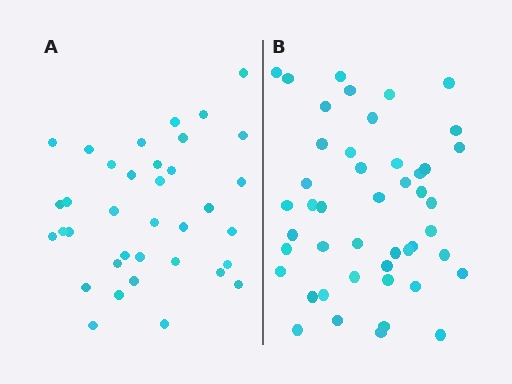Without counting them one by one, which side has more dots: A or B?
Region B (the right region) has more dots.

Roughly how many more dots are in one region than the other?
Region B has roughly 10 or so more dots than region A.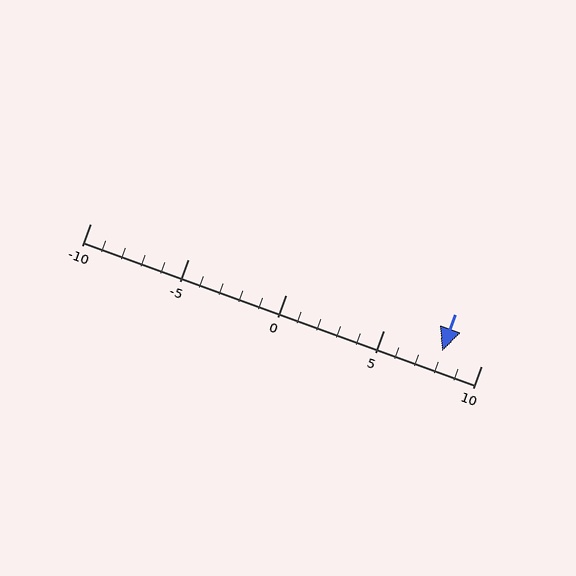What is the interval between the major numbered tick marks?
The major tick marks are spaced 5 units apart.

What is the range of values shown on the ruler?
The ruler shows values from -10 to 10.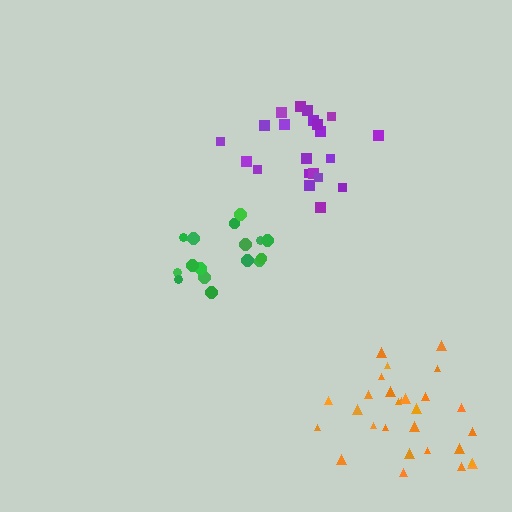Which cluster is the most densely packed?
Purple.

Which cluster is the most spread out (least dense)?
Orange.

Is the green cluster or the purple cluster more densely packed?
Purple.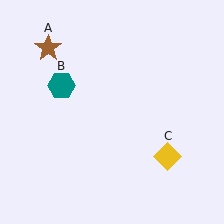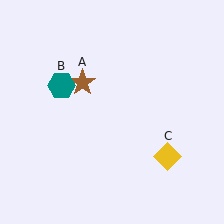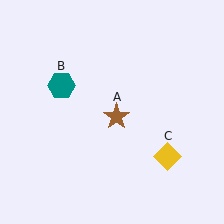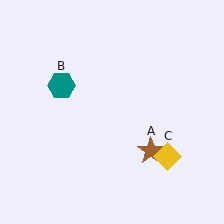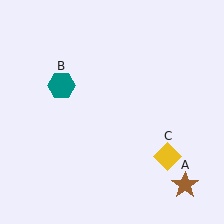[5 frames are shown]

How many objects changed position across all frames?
1 object changed position: brown star (object A).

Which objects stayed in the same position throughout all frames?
Teal hexagon (object B) and yellow diamond (object C) remained stationary.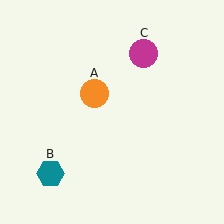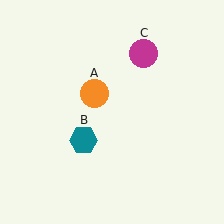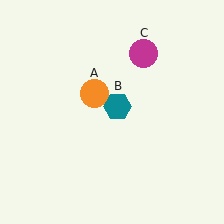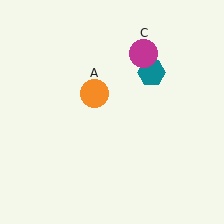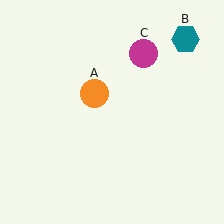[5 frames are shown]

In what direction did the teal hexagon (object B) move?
The teal hexagon (object B) moved up and to the right.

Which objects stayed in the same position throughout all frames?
Orange circle (object A) and magenta circle (object C) remained stationary.